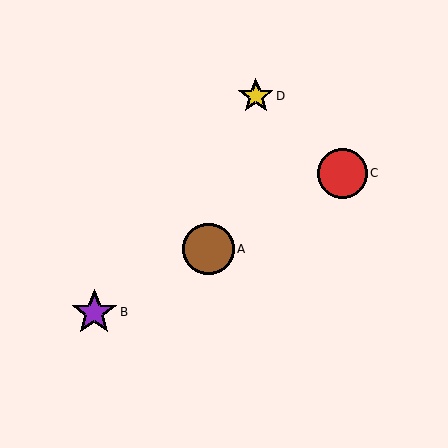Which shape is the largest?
The brown circle (labeled A) is the largest.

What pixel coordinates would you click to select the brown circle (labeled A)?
Click at (208, 249) to select the brown circle A.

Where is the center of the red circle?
The center of the red circle is at (342, 173).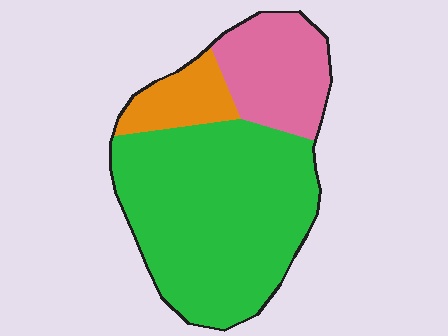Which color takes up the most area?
Green, at roughly 65%.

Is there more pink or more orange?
Pink.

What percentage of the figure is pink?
Pink takes up about one quarter (1/4) of the figure.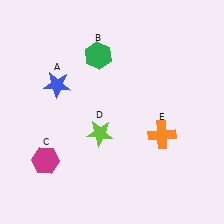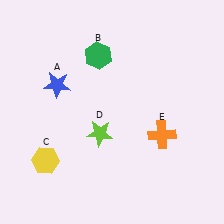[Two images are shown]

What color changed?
The hexagon (C) changed from magenta in Image 1 to yellow in Image 2.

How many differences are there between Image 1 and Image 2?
There is 1 difference between the two images.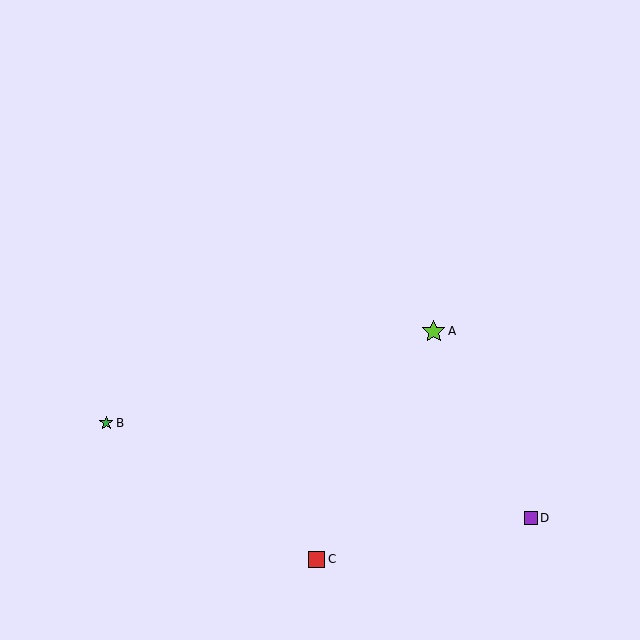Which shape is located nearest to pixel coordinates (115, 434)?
The green star (labeled B) at (106, 423) is nearest to that location.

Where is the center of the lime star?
The center of the lime star is at (434, 331).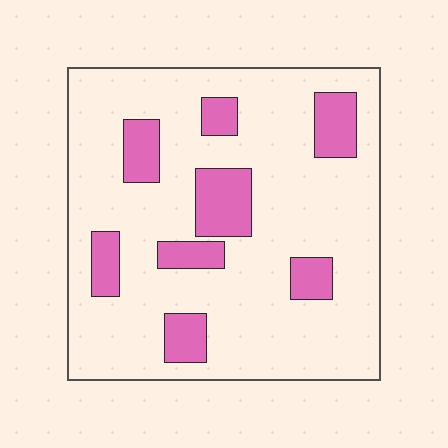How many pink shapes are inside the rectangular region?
8.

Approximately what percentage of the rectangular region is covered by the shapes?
Approximately 20%.